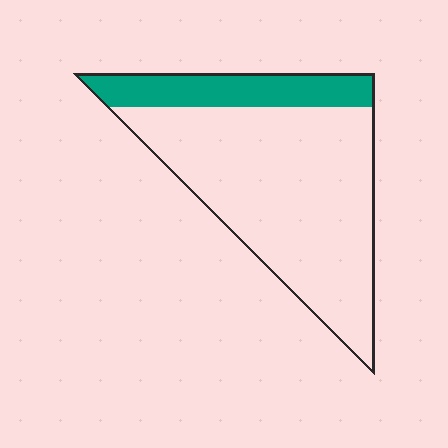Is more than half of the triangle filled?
No.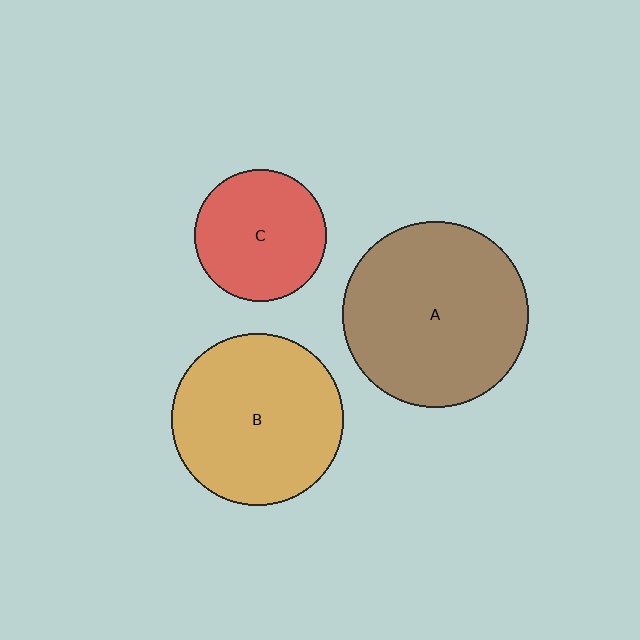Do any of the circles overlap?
No, none of the circles overlap.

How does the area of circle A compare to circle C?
Approximately 2.0 times.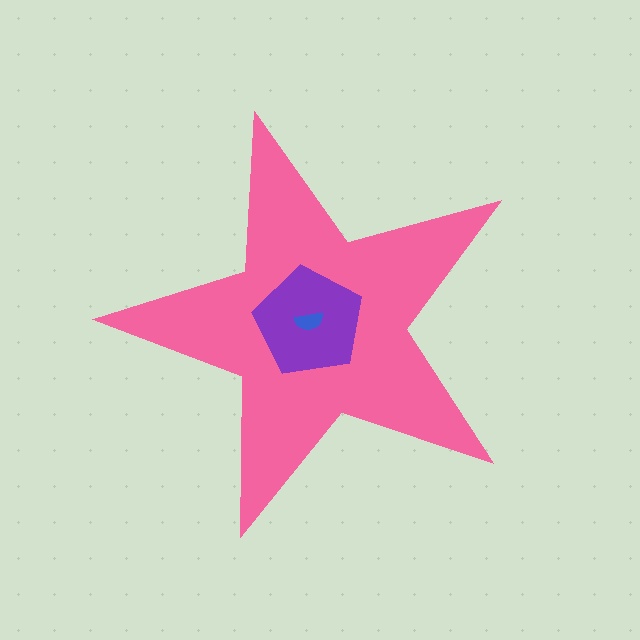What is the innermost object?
The blue semicircle.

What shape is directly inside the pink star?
The purple pentagon.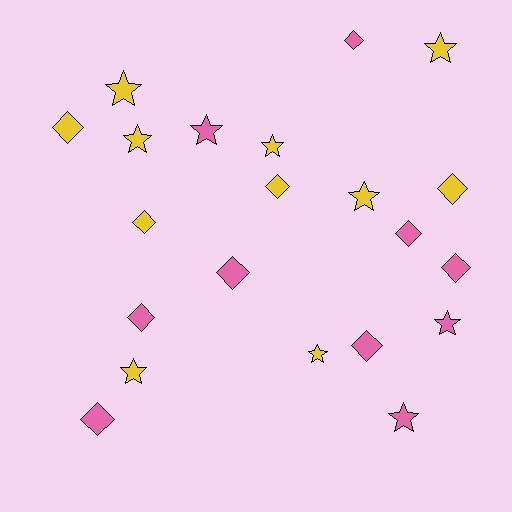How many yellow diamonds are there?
There are 4 yellow diamonds.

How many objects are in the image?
There are 21 objects.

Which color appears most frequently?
Yellow, with 11 objects.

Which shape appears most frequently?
Diamond, with 11 objects.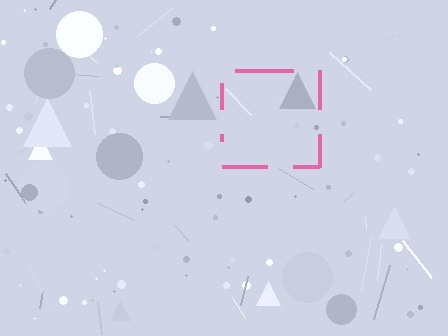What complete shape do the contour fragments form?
The contour fragments form a square.